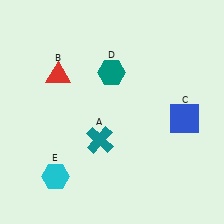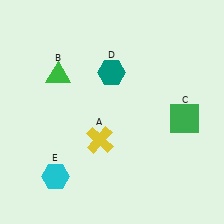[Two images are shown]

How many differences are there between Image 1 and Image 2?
There are 3 differences between the two images.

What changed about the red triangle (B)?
In Image 1, B is red. In Image 2, it changed to green.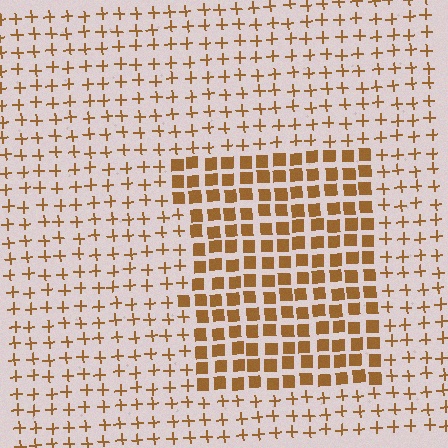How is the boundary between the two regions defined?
The boundary is defined by a change in element shape: squares inside vs. plus signs outside. All elements share the same color and spacing.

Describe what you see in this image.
The image is filled with small brown elements arranged in a uniform grid. A rectangle-shaped region contains squares, while the surrounding area contains plus signs. The boundary is defined purely by the change in element shape.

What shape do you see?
I see a rectangle.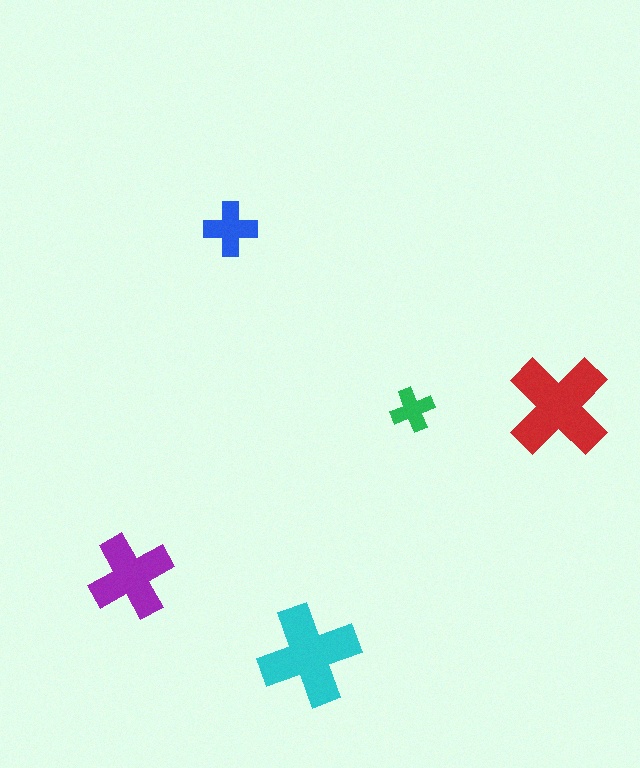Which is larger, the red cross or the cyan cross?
The red one.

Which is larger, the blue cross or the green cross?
The blue one.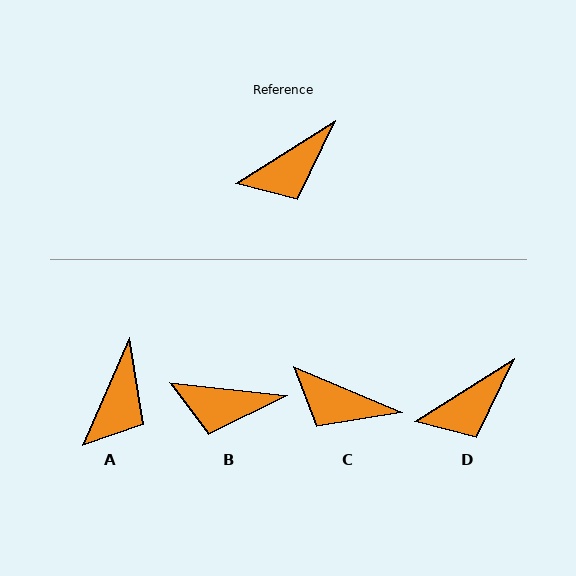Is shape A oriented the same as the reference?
No, it is off by about 35 degrees.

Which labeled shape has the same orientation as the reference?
D.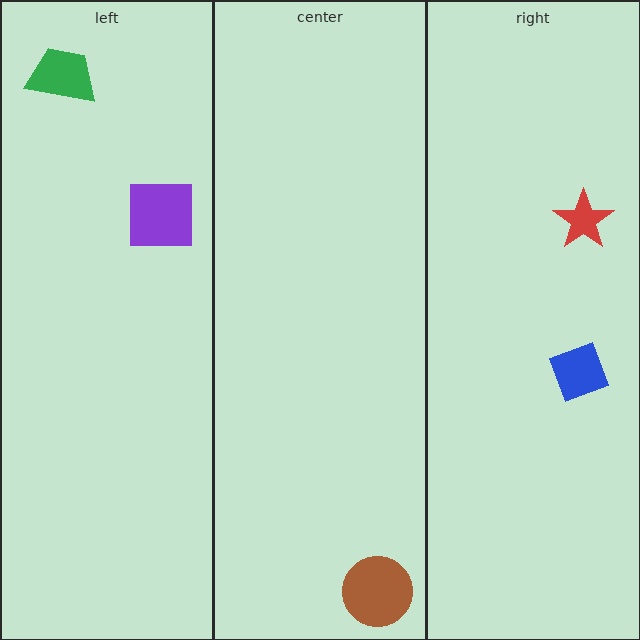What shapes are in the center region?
The brown circle.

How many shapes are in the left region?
2.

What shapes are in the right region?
The red star, the blue diamond.